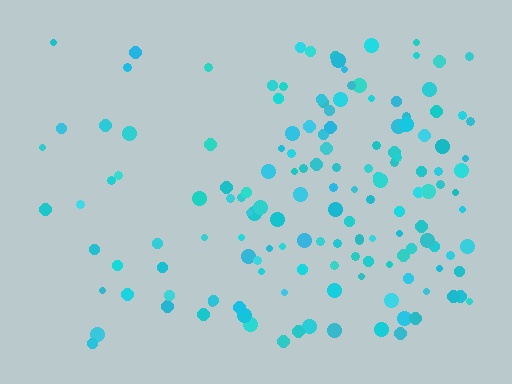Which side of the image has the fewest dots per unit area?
The left.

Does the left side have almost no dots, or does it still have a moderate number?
Still a moderate number, just noticeably fewer than the right.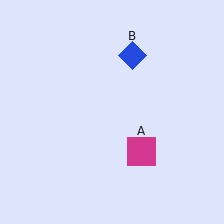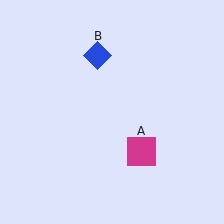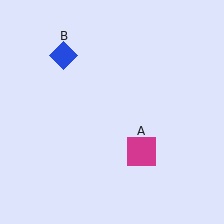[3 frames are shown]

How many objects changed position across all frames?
1 object changed position: blue diamond (object B).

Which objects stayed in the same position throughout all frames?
Magenta square (object A) remained stationary.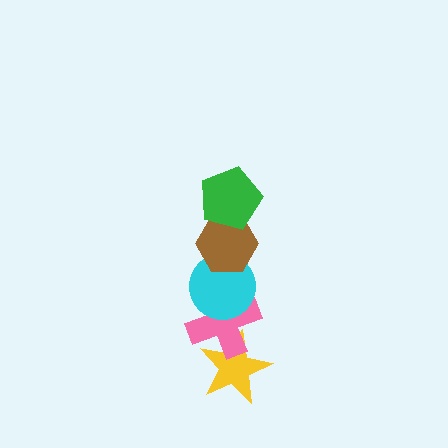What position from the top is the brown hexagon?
The brown hexagon is 2nd from the top.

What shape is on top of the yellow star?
The pink cross is on top of the yellow star.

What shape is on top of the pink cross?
The cyan circle is on top of the pink cross.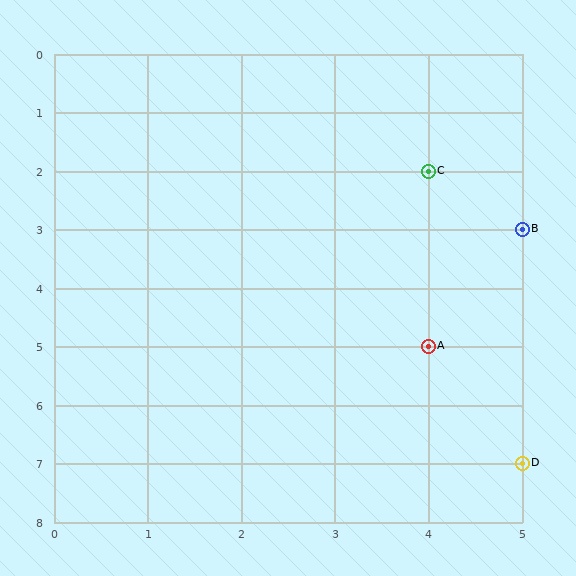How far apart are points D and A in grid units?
Points D and A are 1 column and 2 rows apart (about 2.2 grid units diagonally).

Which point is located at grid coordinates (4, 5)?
Point A is at (4, 5).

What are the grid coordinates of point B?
Point B is at grid coordinates (5, 3).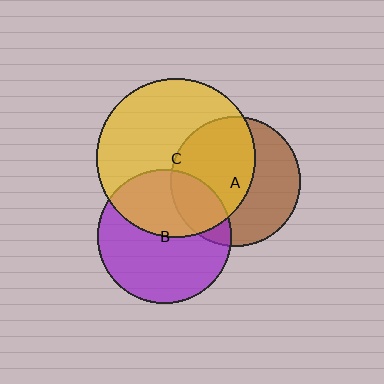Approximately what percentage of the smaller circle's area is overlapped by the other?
Approximately 55%.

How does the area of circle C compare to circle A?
Approximately 1.5 times.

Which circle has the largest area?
Circle C (yellow).